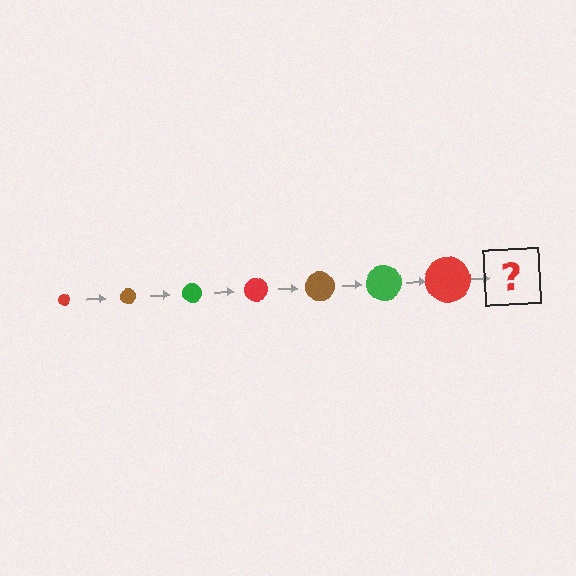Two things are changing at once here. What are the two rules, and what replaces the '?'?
The two rules are that the circle grows larger each step and the color cycles through red, brown, and green. The '?' should be a brown circle, larger than the previous one.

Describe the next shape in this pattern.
It should be a brown circle, larger than the previous one.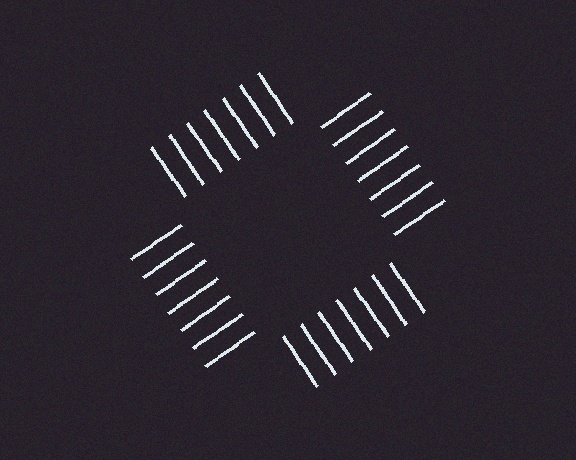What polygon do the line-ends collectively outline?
An illusory square — the line segments terminate on its edges but no continuous stroke is drawn.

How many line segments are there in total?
28 — 7 along each of the 4 edges.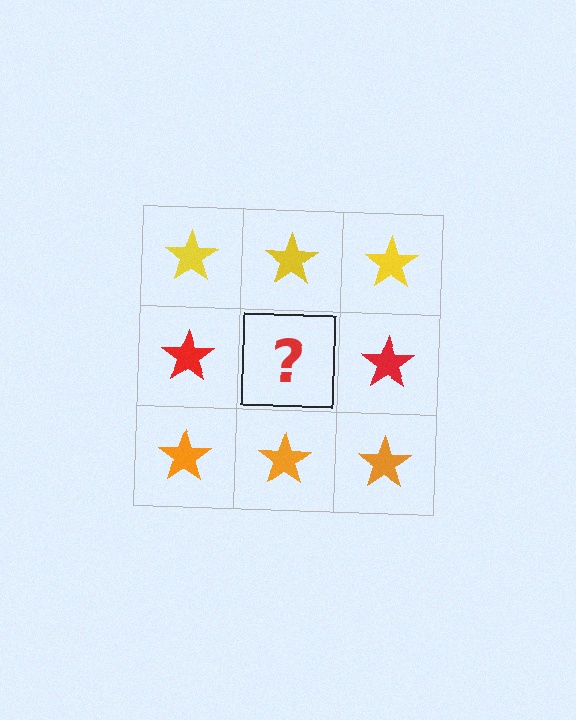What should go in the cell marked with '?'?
The missing cell should contain a red star.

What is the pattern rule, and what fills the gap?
The rule is that each row has a consistent color. The gap should be filled with a red star.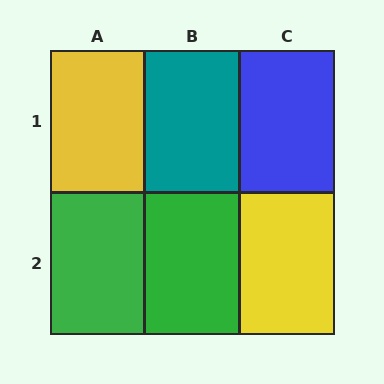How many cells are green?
2 cells are green.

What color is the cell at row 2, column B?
Green.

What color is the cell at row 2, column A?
Green.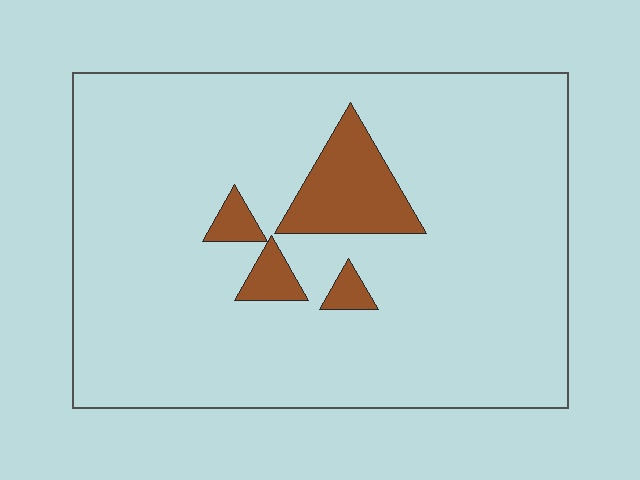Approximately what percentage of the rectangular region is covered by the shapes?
Approximately 10%.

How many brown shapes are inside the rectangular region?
4.